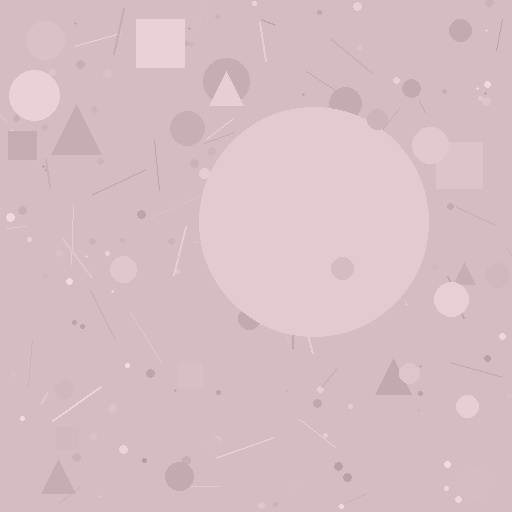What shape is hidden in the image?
A circle is hidden in the image.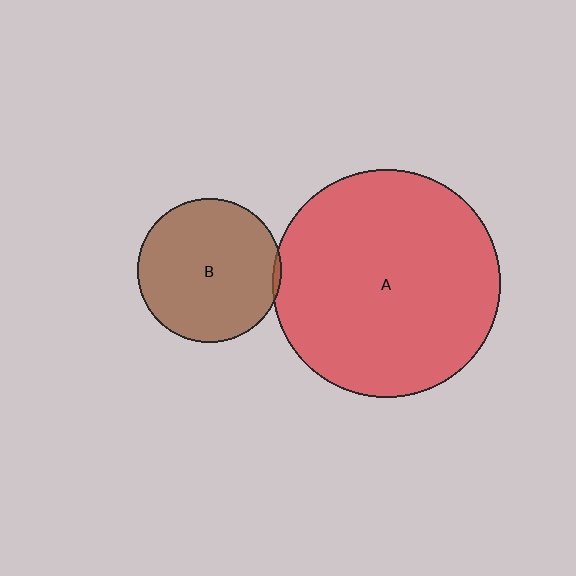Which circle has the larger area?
Circle A (red).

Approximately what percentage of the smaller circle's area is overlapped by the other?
Approximately 5%.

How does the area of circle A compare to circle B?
Approximately 2.5 times.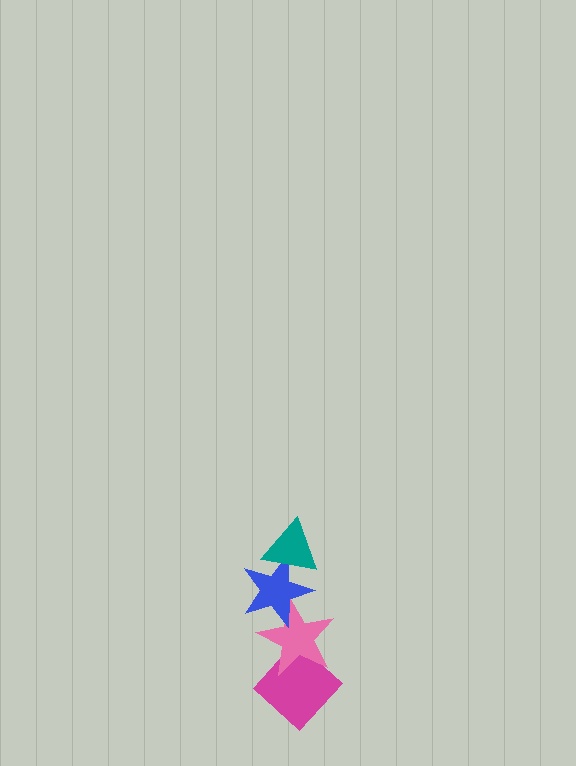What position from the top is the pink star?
The pink star is 3rd from the top.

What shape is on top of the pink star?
The blue star is on top of the pink star.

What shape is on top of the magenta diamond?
The pink star is on top of the magenta diamond.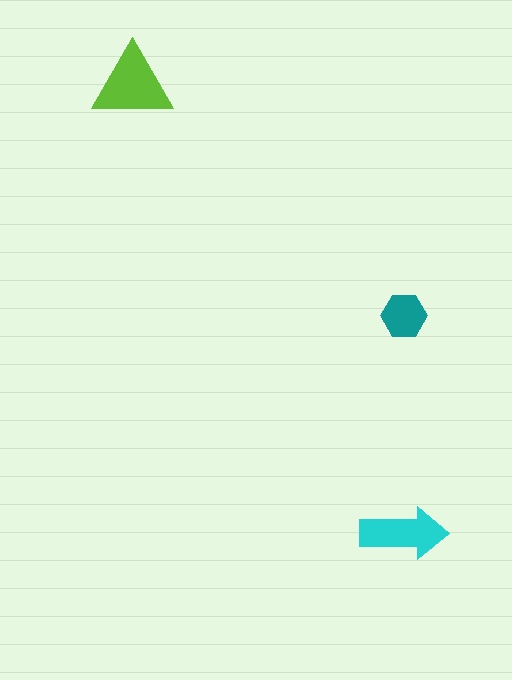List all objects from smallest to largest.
The teal hexagon, the cyan arrow, the lime triangle.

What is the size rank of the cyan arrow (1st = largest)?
2nd.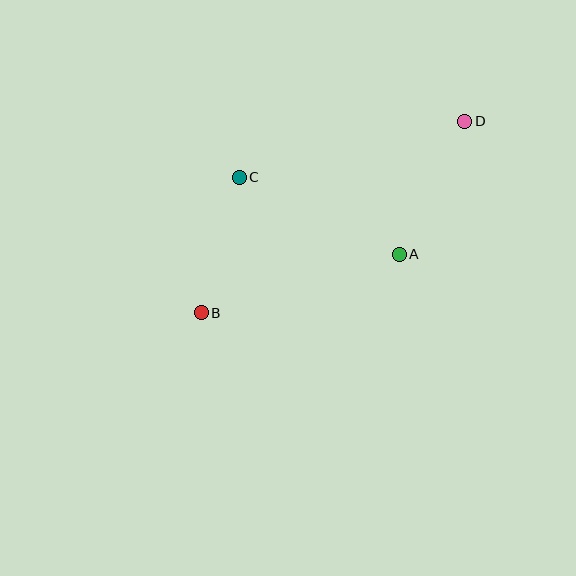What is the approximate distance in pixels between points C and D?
The distance between C and D is approximately 232 pixels.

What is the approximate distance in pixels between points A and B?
The distance between A and B is approximately 206 pixels.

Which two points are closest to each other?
Points B and C are closest to each other.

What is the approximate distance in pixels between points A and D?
The distance between A and D is approximately 148 pixels.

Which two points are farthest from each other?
Points B and D are farthest from each other.